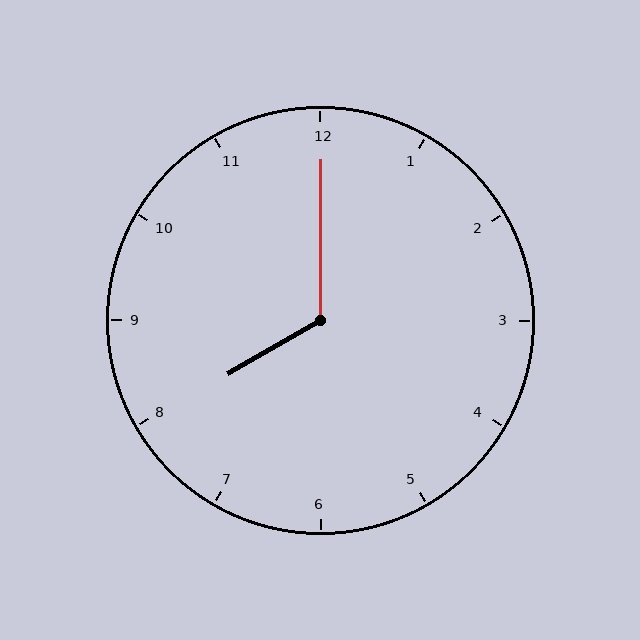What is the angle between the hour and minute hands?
Approximately 120 degrees.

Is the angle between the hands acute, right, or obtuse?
It is obtuse.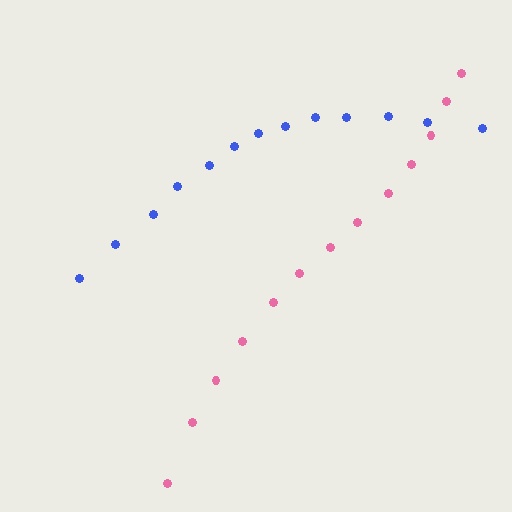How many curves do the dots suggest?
There are 2 distinct paths.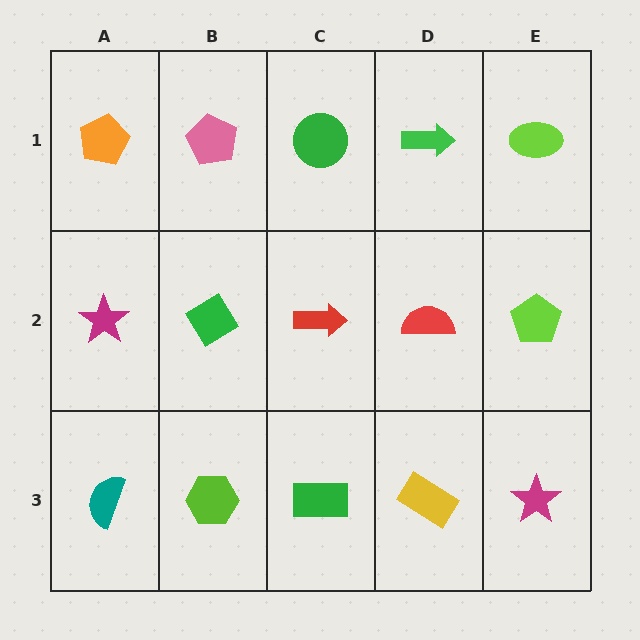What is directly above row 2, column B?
A pink pentagon.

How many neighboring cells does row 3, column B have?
3.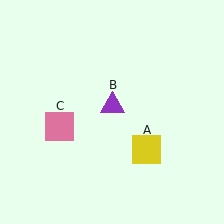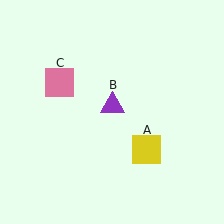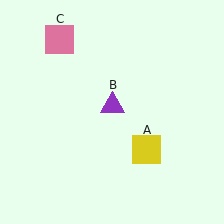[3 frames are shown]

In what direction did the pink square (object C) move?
The pink square (object C) moved up.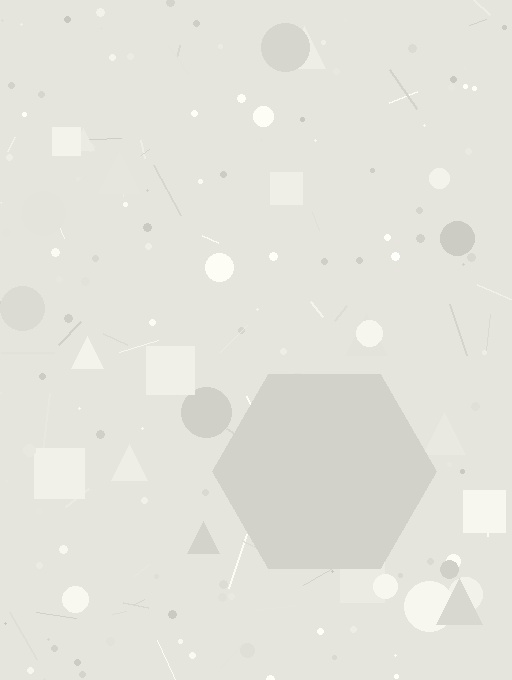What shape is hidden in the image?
A hexagon is hidden in the image.